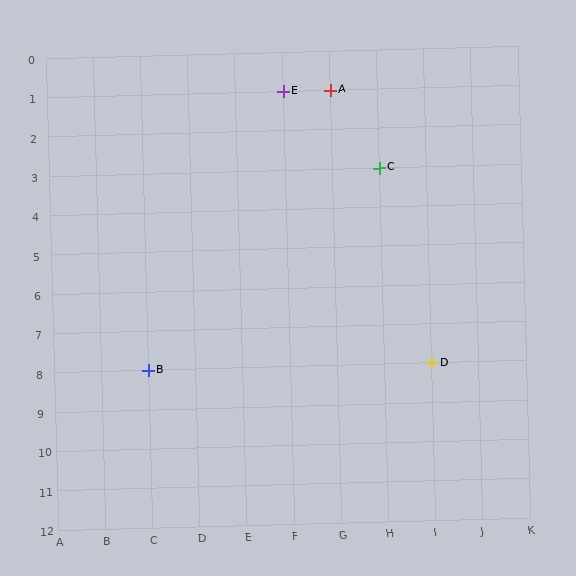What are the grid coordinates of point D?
Point D is at grid coordinates (I, 8).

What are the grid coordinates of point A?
Point A is at grid coordinates (G, 1).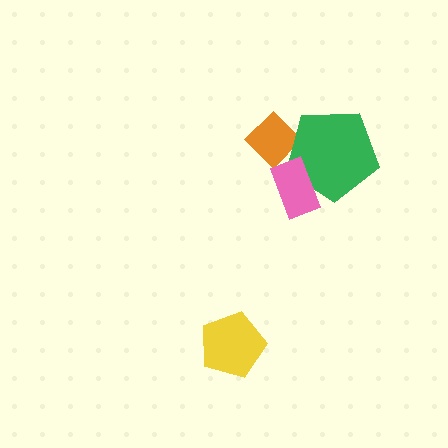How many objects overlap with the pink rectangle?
1 object overlaps with the pink rectangle.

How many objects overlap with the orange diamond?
1 object overlaps with the orange diamond.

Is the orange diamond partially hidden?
Yes, it is partially covered by another shape.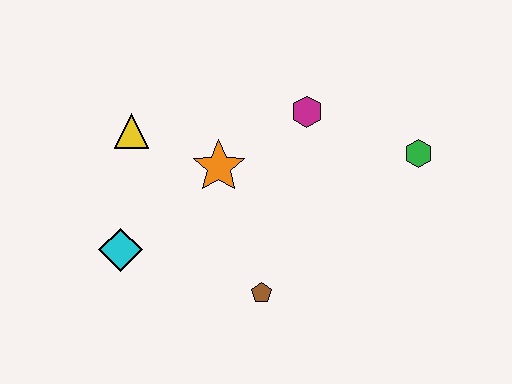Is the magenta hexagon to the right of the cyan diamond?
Yes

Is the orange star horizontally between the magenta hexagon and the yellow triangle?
Yes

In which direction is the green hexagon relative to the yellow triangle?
The green hexagon is to the right of the yellow triangle.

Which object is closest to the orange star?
The yellow triangle is closest to the orange star.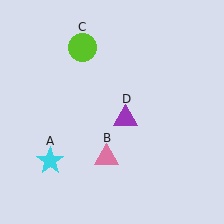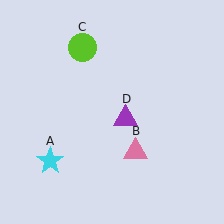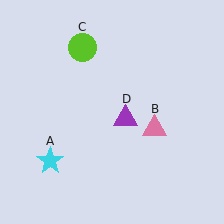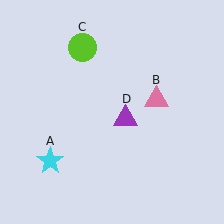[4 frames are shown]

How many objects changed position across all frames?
1 object changed position: pink triangle (object B).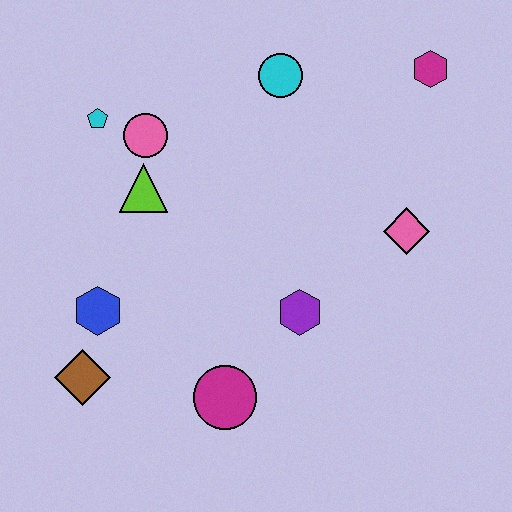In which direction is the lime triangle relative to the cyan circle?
The lime triangle is to the left of the cyan circle.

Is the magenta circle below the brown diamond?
Yes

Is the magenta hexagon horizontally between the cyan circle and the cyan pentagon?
No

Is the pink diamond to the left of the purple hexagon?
No